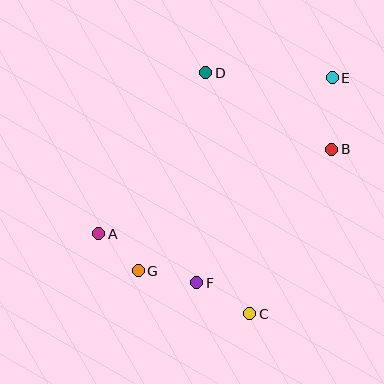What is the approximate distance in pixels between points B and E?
The distance between B and E is approximately 71 pixels.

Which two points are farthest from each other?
Points A and E are farthest from each other.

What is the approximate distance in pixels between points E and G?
The distance between E and G is approximately 274 pixels.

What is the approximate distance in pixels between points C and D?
The distance between C and D is approximately 245 pixels.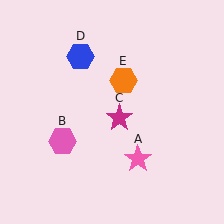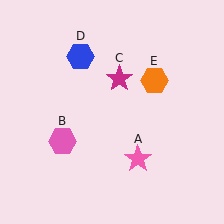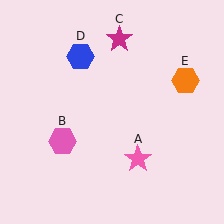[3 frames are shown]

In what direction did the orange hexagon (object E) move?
The orange hexagon (object E) moved right.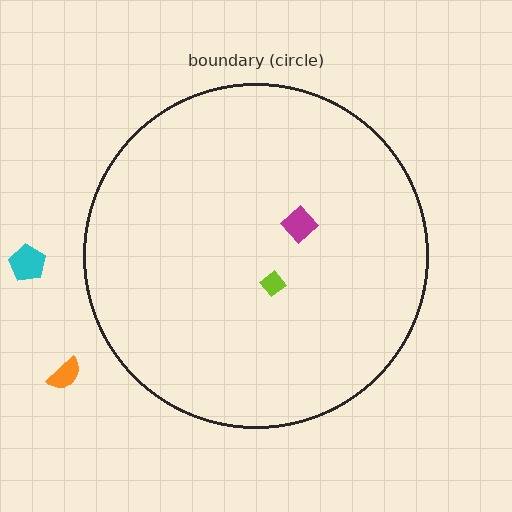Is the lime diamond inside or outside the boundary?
Inside.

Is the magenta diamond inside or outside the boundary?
Inside.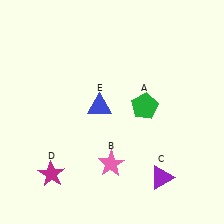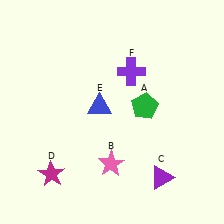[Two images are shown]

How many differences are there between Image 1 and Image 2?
There is 1 difference between the two images.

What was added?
A purple cross (F) was added in Image 2.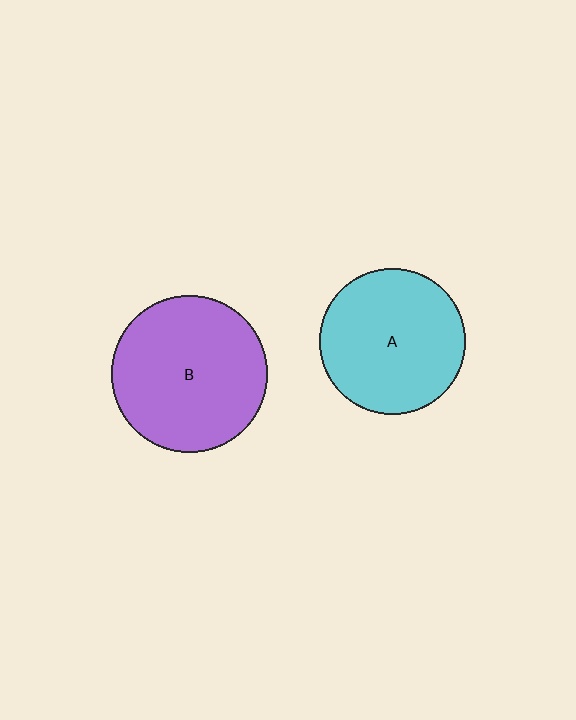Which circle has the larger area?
Circle B (purple).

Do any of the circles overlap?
No, none of the circles overlap.